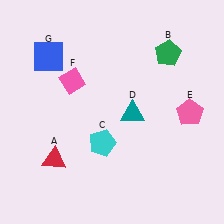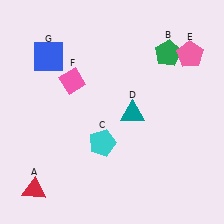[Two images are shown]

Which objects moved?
The objects that moved are: the red triangle (A), the pink pentagon (E).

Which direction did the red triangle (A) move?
The red triangle (A) moved down.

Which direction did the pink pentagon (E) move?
The pink pentagon (E) moved up.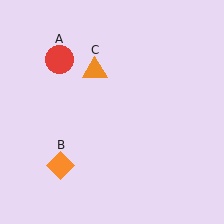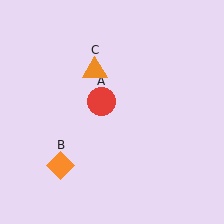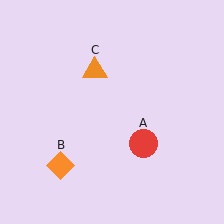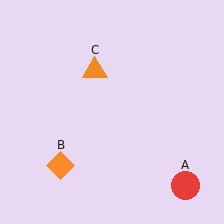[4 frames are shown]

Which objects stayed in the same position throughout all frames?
Orange diamond (object B) and orange triangle (object C) remained stationary.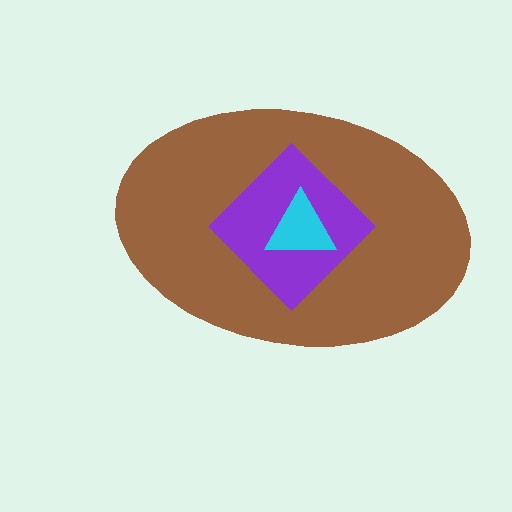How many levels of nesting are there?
3.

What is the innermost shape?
The cyan triangle.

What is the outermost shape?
The brown ellipse.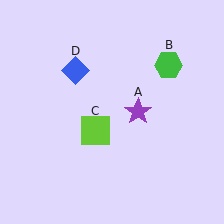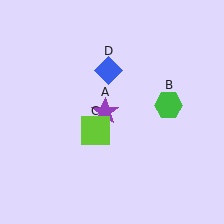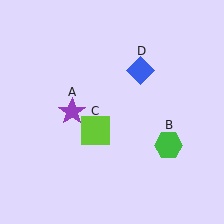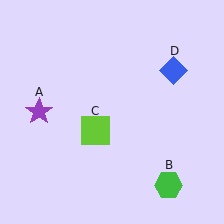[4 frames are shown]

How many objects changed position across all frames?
3 objects changed position: purple star (object A), green hexagon (object B), blue diamond (object D).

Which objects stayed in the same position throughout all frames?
Lime square (object C) remained stationary.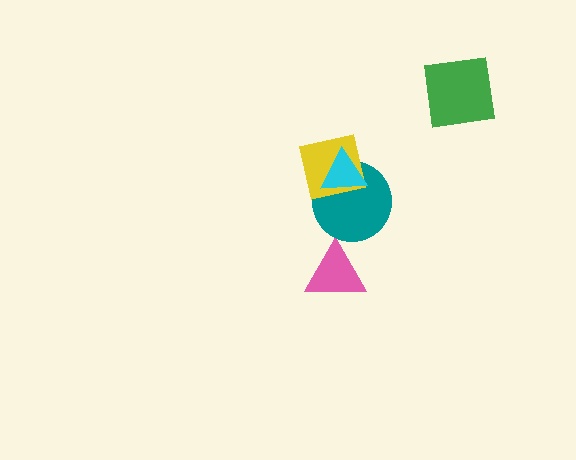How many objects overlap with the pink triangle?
0 objects overlap with the pink triangle.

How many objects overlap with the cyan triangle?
2 objects overlap with the cyan triangle.